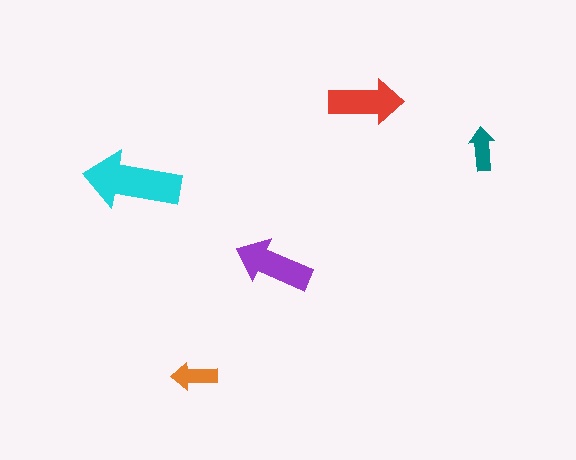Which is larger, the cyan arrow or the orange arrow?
The cyan one.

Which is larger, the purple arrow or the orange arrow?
The purple one.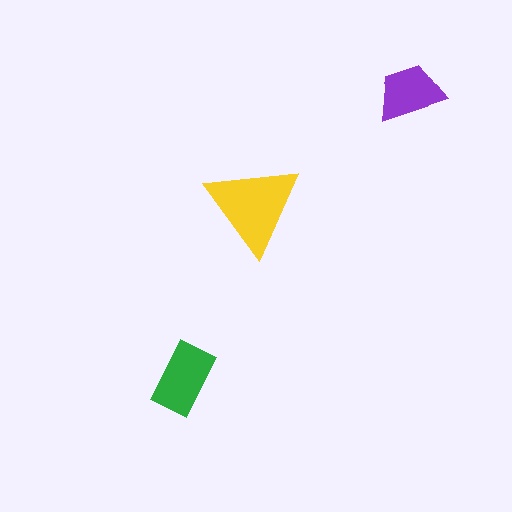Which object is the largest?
The yellow triangle.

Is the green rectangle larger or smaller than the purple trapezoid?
Larger.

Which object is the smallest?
The purple trapezoid.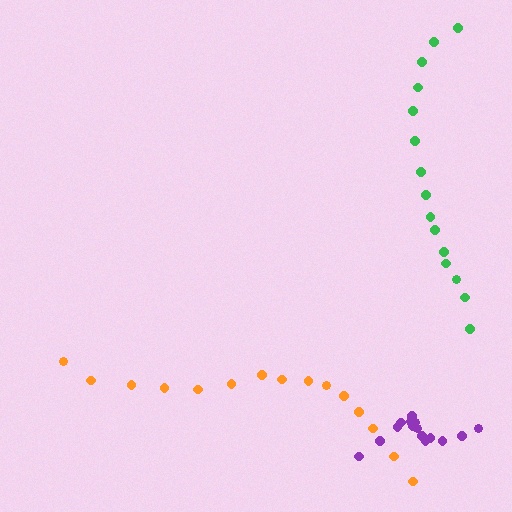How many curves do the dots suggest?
There are 3 distinct paths.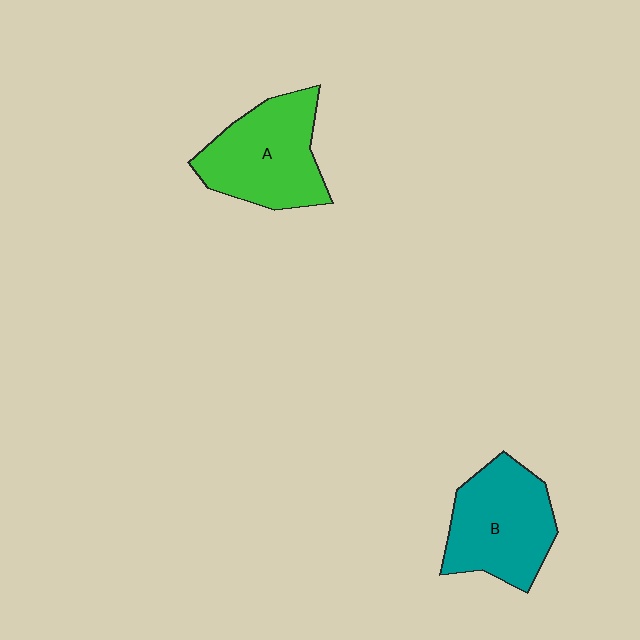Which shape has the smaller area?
Shape B (teal).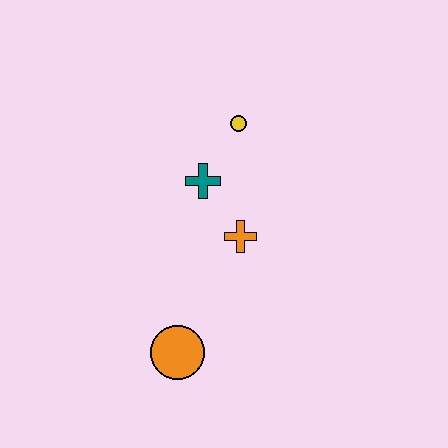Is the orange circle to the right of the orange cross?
No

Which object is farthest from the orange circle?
The yellow circle is farthest from the orange circle.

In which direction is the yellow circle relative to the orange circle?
The yellow circle is above the orange circle.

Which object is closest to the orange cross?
The teal cross is closest to the orange cross.